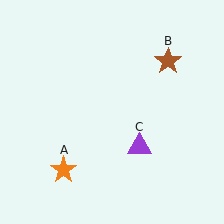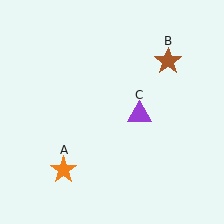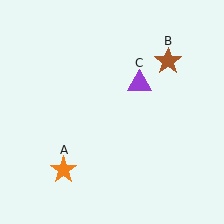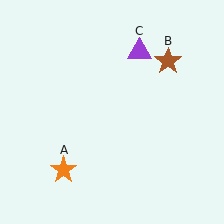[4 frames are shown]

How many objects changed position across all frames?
1 object changed position: purple triangle (object C).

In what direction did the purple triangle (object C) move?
The purple triangle (object C) moved up.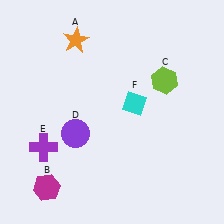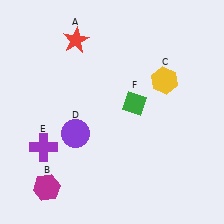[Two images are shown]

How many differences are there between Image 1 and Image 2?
There are 3 differences between the two images.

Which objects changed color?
A changed from orange to red. C changed from lime to yellow. F changed from cyan to green.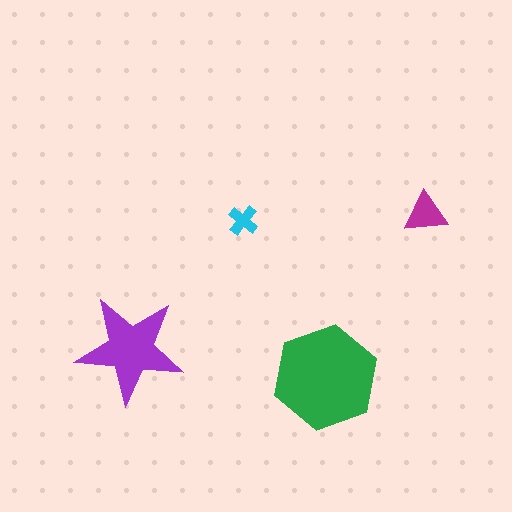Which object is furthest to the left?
The purple star is leftmost.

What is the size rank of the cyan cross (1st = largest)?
4th.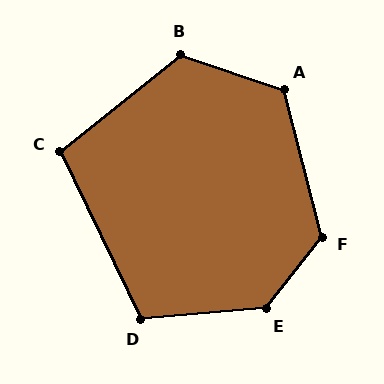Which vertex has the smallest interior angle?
C, at approximately 103 degrees.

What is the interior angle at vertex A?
Approximately 123 degrees (obtuse).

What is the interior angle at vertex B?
Approximately 123 degrees (obtuse).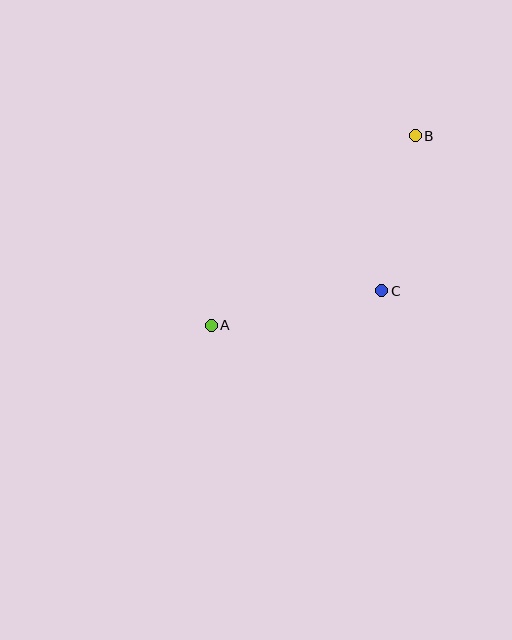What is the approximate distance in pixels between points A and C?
The distance between A and C is approximately 174 pixels.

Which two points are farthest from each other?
Points A and B are farthest from each other.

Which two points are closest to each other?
Points B and C are closest to each other.